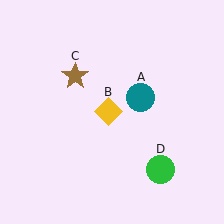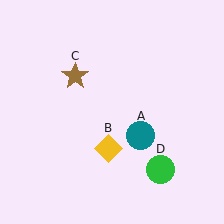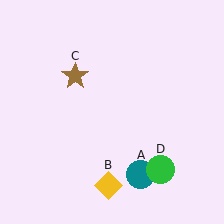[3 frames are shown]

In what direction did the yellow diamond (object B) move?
The yellow diamond (object B) moved down.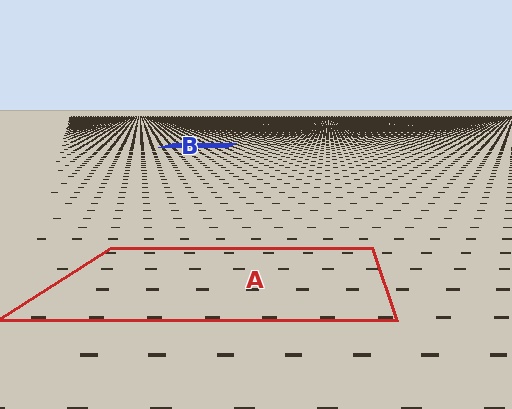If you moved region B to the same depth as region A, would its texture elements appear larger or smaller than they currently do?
They would appear larger. At a closer depth, the same texture elements are projected at a bigger on-screen size.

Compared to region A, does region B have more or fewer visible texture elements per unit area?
Region B has more texture elements per unit area — they are packed more densely because it is farther away.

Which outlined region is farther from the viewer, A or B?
Region B is farther from the viewer — the texture elements inside it appear smaller and more densely packed.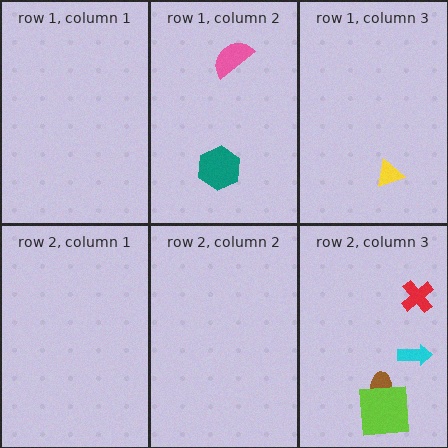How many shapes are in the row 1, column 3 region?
1.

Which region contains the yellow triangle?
The row 1, column 3 region.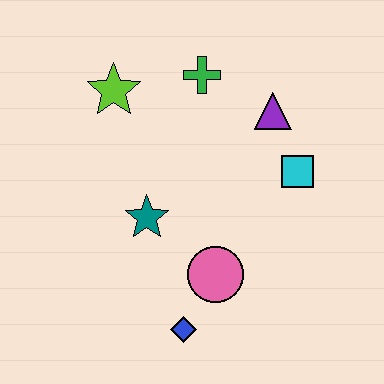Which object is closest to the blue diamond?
The pink circle is closest to the blue diamond.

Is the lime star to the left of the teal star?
Yes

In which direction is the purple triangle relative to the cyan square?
The purple triangle is above the cyan square.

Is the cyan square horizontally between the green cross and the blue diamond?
No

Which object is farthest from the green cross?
The blue diamond is farthest from the green cross.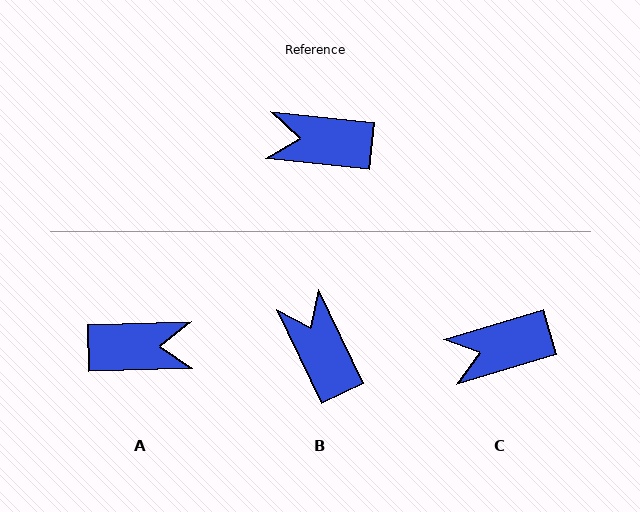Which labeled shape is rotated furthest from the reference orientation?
A, about 172 degrees away.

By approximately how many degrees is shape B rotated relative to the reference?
Approximately 58 degrees clockwise.